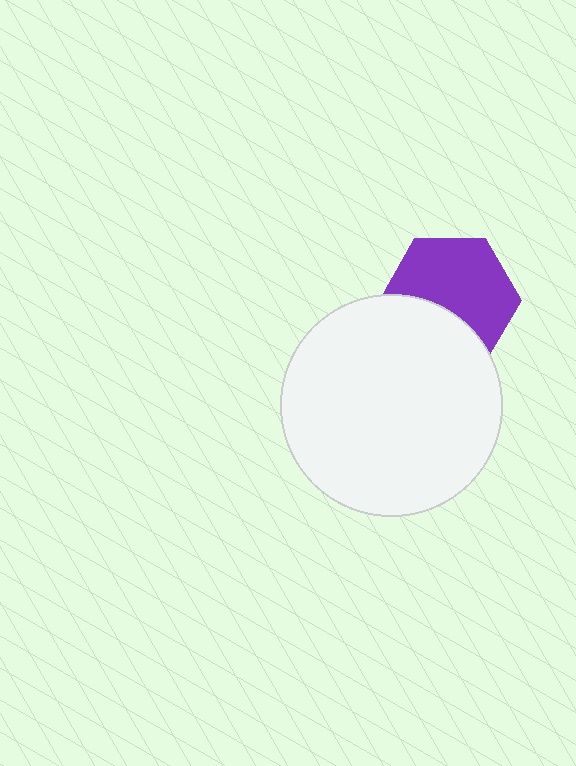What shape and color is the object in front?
The object in front is a white circle.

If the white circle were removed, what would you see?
You would see the complete purple hexagon.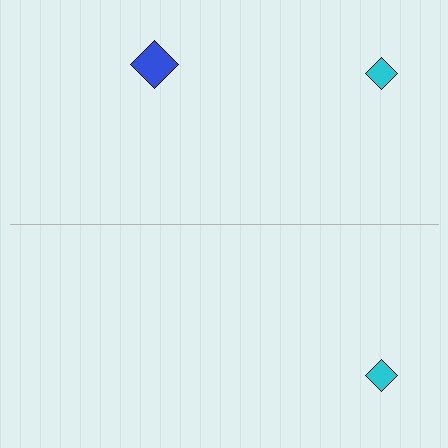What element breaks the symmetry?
A blue diamond is missing from the bottom side.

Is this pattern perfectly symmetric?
No, the pattern is not perfectly symmetric. A blue diamond is missing from the bottom side.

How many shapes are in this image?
There are 3 shapes in this image.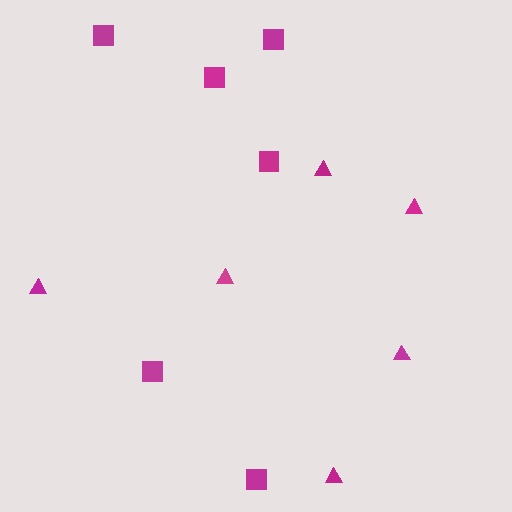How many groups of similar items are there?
There are 2 groups: one group of triangles (6) and one group of squares (6).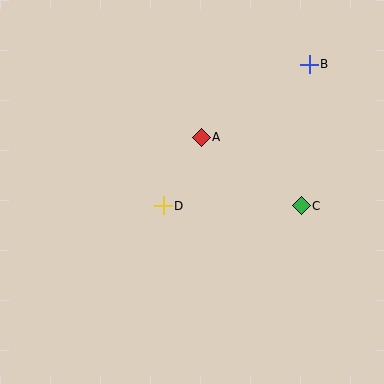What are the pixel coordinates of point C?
Point C is at (301, 206).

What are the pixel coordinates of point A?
Point A is at (201, 137).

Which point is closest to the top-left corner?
Point A is closest to the top-left corner.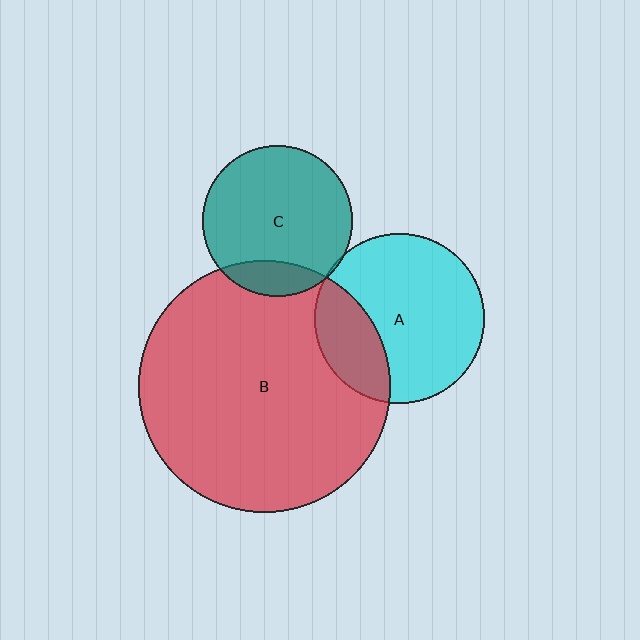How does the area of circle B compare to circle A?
Approximately 2.2 times.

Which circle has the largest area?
Circle B (red).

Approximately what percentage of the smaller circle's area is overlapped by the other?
Approximately 15%.